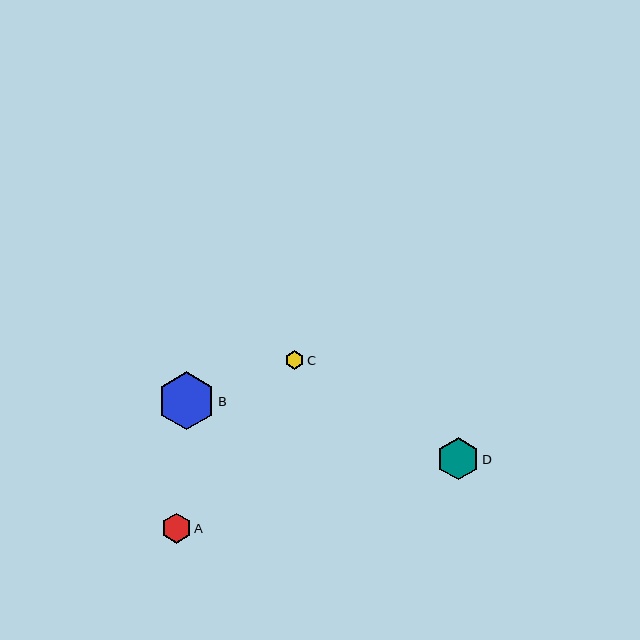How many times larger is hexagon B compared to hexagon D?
Hexagon B is approximately 1.4 times the size of hexagon D.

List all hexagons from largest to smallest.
From largest to smallest: B, D, A, C.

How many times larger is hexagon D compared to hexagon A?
Hexagon D is approximately 1.4 times the size of hexagon A.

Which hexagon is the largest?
Hexagon B is the largest with a size of approximately 58 pixels.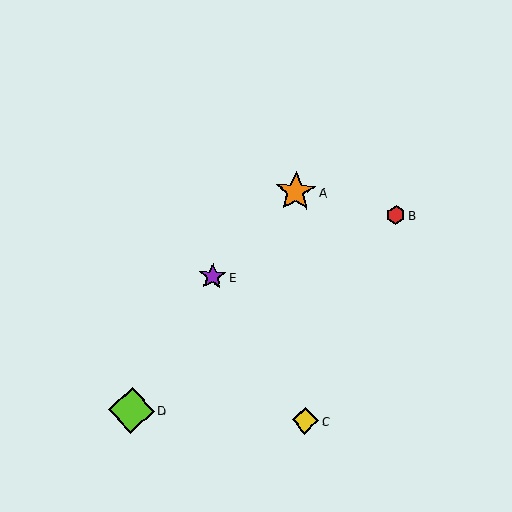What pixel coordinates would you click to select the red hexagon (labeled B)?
Click at (396, 215) to select the red hexagon B.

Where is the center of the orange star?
The center of the orange star is at (296, 192).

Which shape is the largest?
The lime diamond (labeled D) is the largest.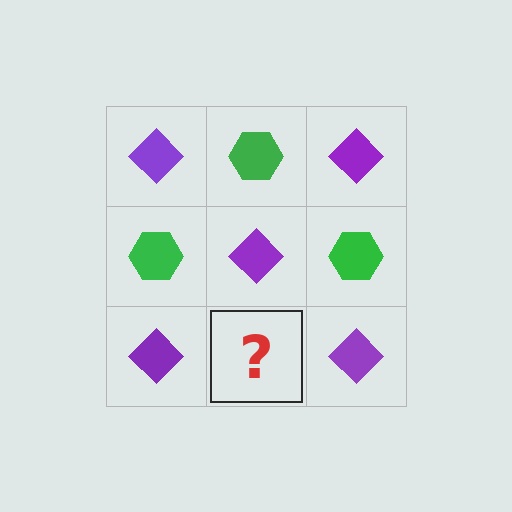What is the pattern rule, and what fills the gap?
The rule is that it alternates purple diamond and green hexagon in a checkerboard pattern. The gap should be filled with a green hexagon.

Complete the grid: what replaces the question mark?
The question mark should be replaced with a green hexagon.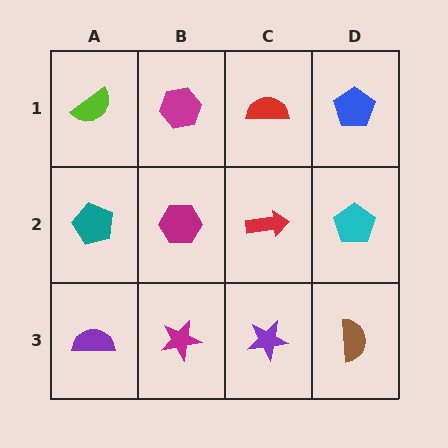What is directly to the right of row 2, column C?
A cyan pentagon.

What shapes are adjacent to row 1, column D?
A cyan pentagon (row 2, column D), a red semicircle (row 1, column C).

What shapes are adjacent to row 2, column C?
A red semicircle (row 1, column C), a purple star (row 3, column C), a magenta hexagon (row 2, column B), a cyan pentagon (row 2, column D).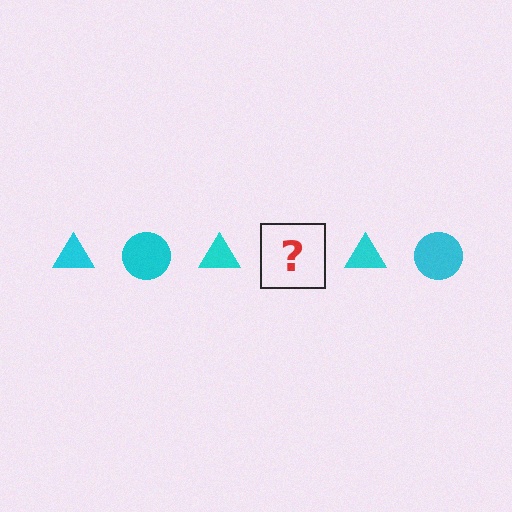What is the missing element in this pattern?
The missing element is a cyan circle.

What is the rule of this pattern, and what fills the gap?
The rule is that the pattern cycles through triangle, circle shapes in cyan. The gap should be filled with a cyan circle.